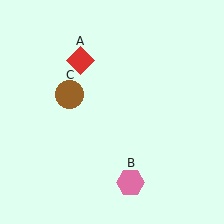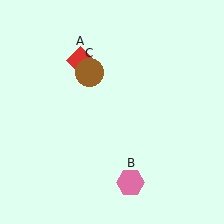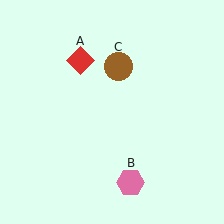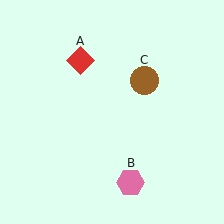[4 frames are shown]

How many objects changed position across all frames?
1 object changed position: brown circle (object C).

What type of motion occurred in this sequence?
The brown circle (object C) rotated clockwise around the center of the scene.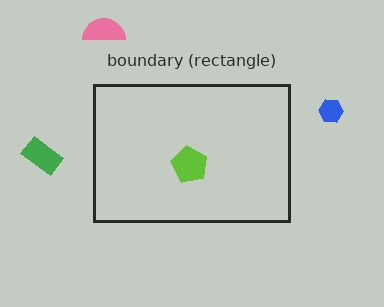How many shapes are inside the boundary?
1 inside, 3 outside.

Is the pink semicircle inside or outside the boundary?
Outside.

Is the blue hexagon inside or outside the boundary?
Outside.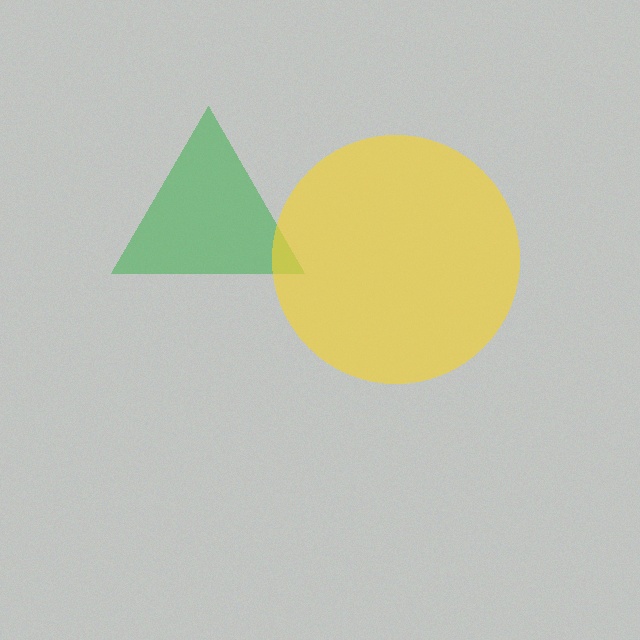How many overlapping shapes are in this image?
There are 2 overlapping shapes in the image.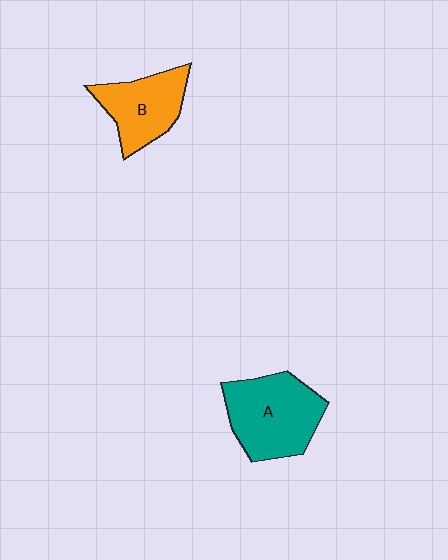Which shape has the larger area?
Shape A (teal).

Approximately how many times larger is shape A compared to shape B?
Approximately 1.3 times.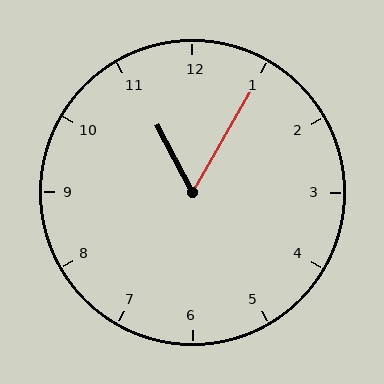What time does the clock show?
11:05.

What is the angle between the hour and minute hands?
Approximately 58 degrees.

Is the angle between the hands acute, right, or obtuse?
It is acute.